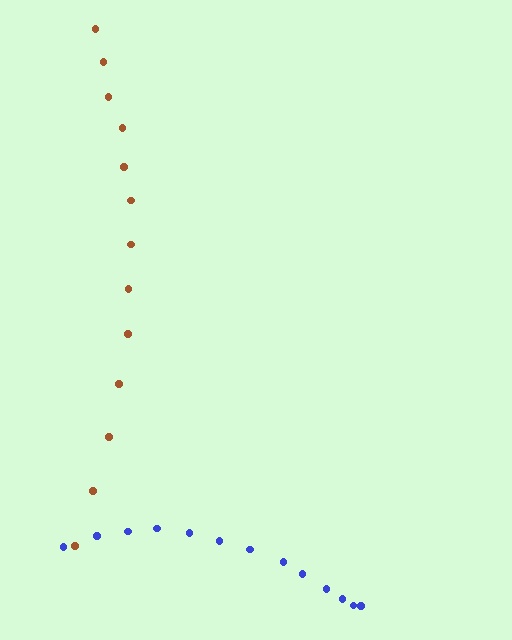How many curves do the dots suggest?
There are 2 distinct paths.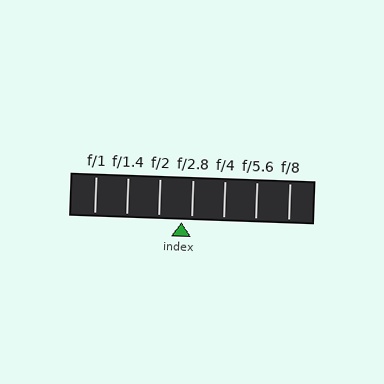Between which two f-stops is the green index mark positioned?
The index mark is between f/2 and f/2.8.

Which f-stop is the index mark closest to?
The index mark is closest to f/2.8.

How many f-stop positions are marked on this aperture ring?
There are 7 f-stop positions marked.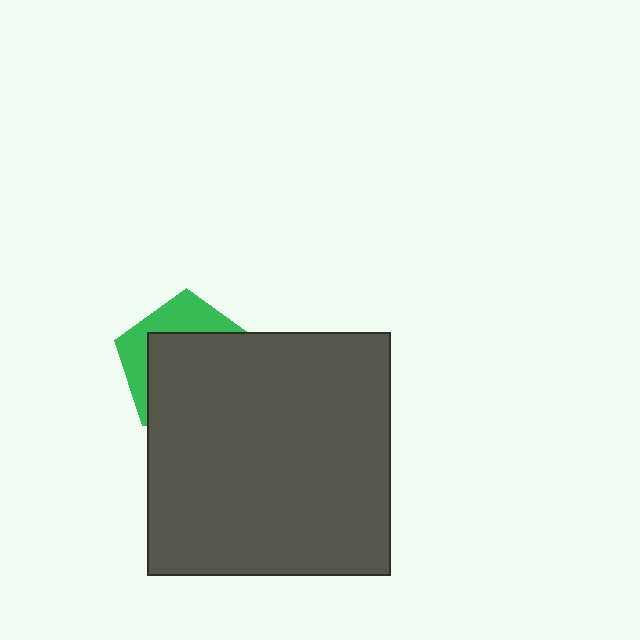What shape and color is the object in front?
The object in front is a dark gray square.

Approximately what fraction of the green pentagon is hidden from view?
Roughly 67% of the green pentagon is hidden behind the dark gray square.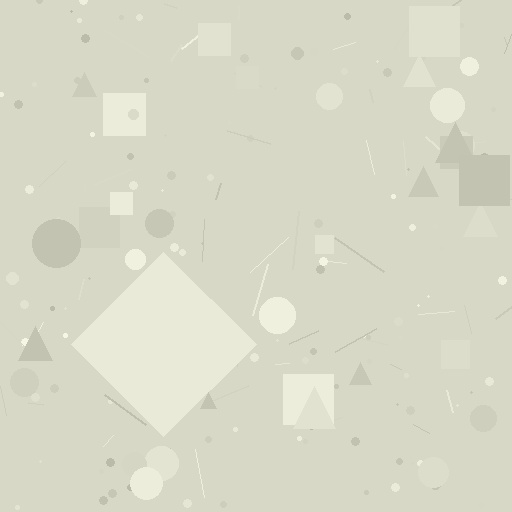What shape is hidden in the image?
A diamond is hidden in the image.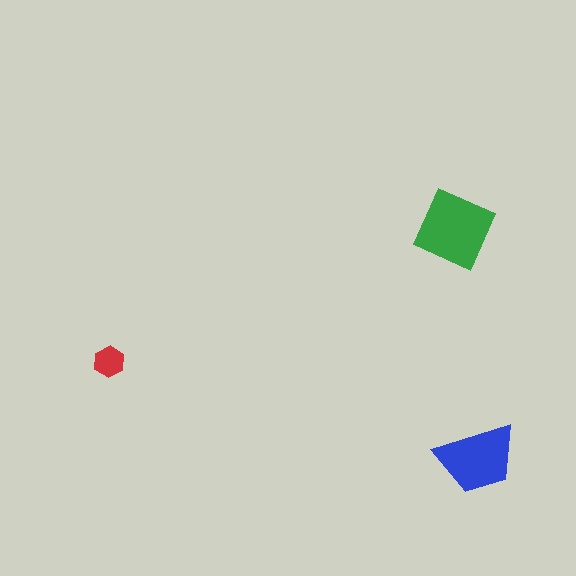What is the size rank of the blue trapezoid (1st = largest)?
2nd.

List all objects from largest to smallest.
The green diamond, the blue trapezoid, the red hexagon.